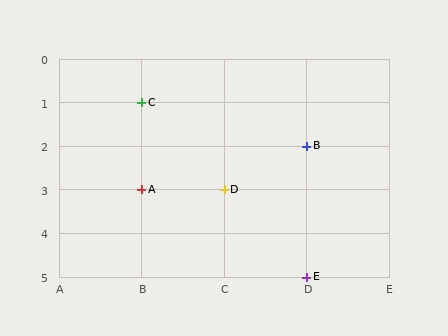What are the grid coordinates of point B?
Point B is at grid coordinates (D, 2).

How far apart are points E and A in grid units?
Points E and A are 2 columns and 2 rows apart (about 2.8 grid units diagonally).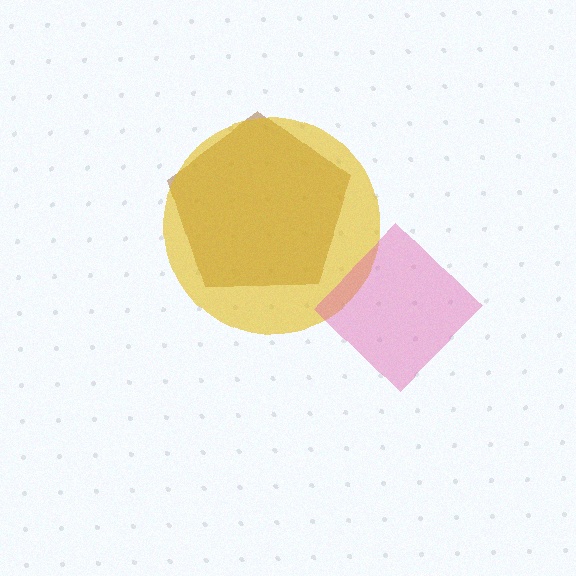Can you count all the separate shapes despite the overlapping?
Yes, there are 3 separate shapes.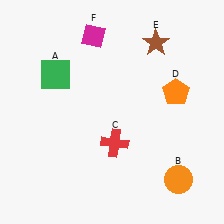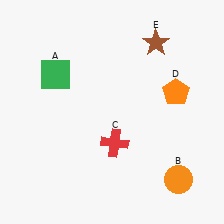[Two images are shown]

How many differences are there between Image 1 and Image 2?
There is 1 difference between the two images.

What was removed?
The magenta diamond (F) was removed in Image 2.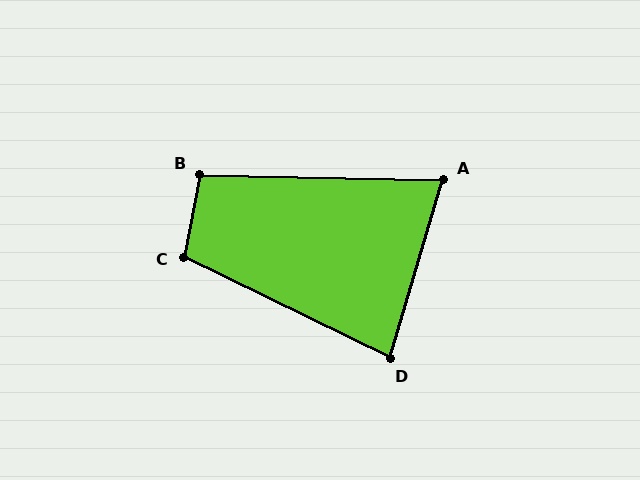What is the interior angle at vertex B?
Approximately 100 degrees (obtuse).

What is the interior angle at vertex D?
Approximately 80 degrees (acute).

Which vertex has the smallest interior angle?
A, at approximately 75 degrees.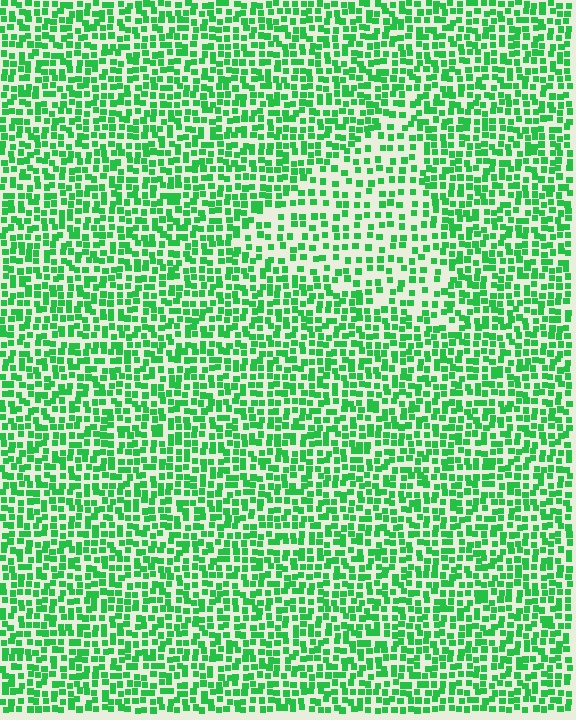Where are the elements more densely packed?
The elements are more densely packed outside the triangle boundary.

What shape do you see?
I see a triangle.